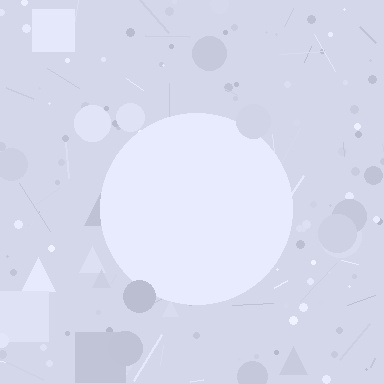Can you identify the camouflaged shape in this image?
The camouflaged shape is a circle.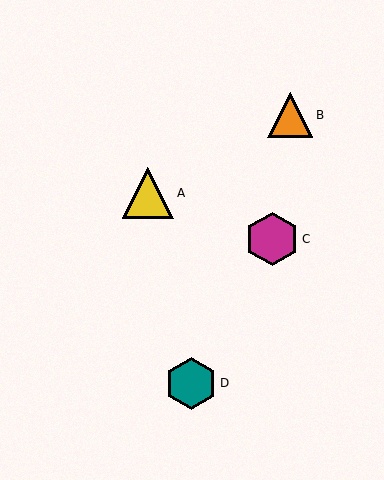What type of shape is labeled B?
Shape B is an orange triangle.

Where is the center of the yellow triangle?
The center of the yellow triangle is at (148, 193).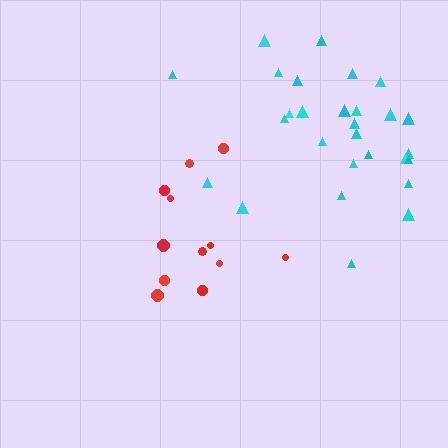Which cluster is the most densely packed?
Cyan.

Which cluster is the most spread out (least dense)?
Red.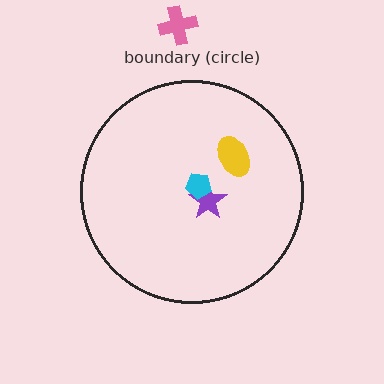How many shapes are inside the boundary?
3 inside, 1 outside.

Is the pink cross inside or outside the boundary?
Outside.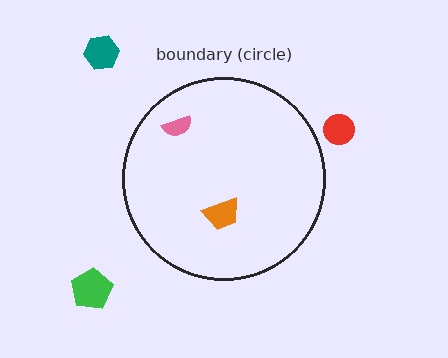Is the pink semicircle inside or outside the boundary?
Inside.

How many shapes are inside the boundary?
2 inside, 3 outside.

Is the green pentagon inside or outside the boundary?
Outside.